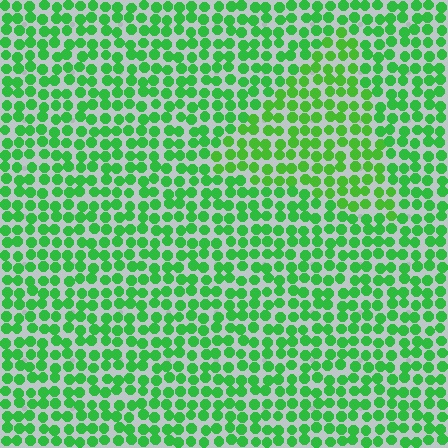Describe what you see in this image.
The image is filled with small green elements in a uniform arrangement. A triangle-shaped region is visible where the elements are tinted to a slightly different hue, forming a subtle color boundary.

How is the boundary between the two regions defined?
The boundary is defined purely by a slight shift in hue (about 17 degrees). Spacing, size, and orientation are identical on both sides.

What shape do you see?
I see a triangle.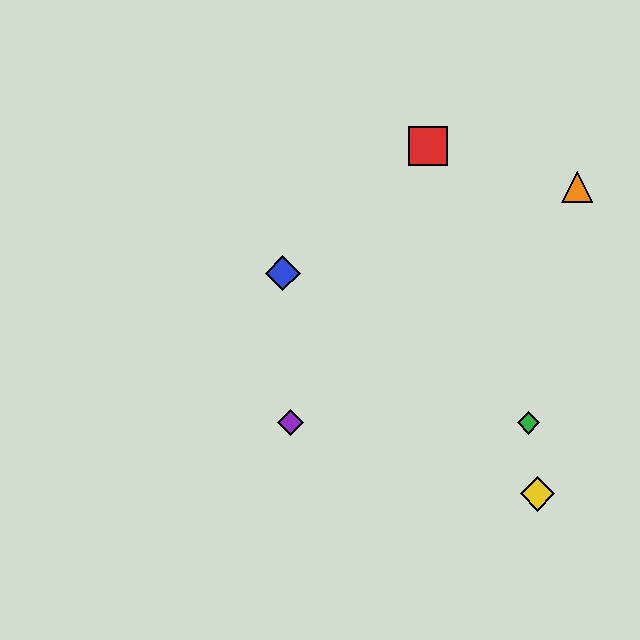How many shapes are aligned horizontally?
2 shapes (the green diamond, the purple diamond) are aligned horizontally.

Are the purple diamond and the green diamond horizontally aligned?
Yes, both are at y≈423.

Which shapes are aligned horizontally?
The green diamond, the purple diamond are aligned horizontally.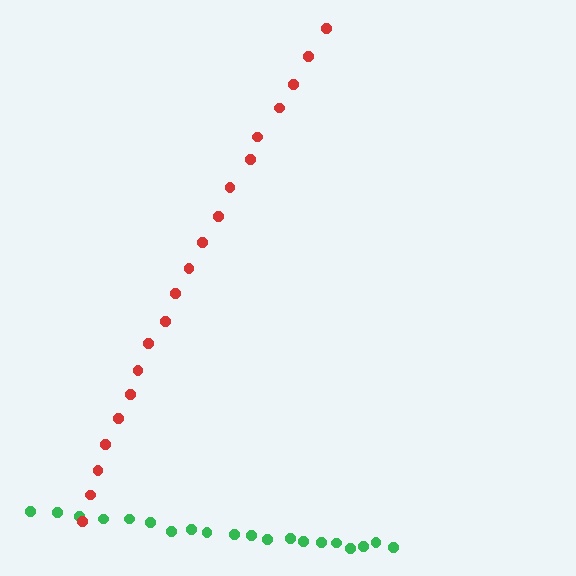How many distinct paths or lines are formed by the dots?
There are 2 distinct paths.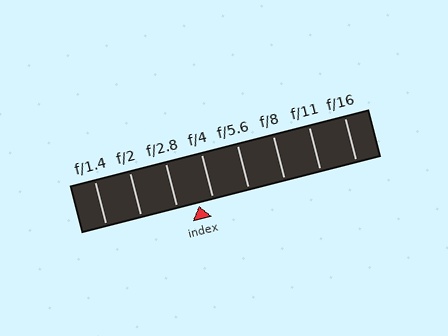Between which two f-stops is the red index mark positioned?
The index mark is between f/2.8 and f/4.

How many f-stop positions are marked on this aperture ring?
There are 8 f-stop positions marked.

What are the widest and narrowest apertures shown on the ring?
The widest aperture shown is f/1.4 and the narrowest is f/16.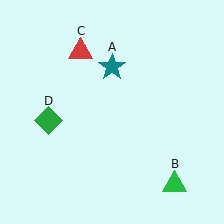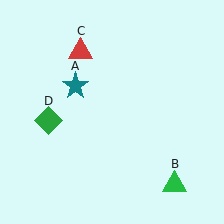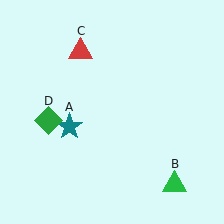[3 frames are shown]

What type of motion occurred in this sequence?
The teal star (object A) rotated counterclockwise around the center of the scene.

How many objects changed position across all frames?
1 object changed position: teal star (object A).